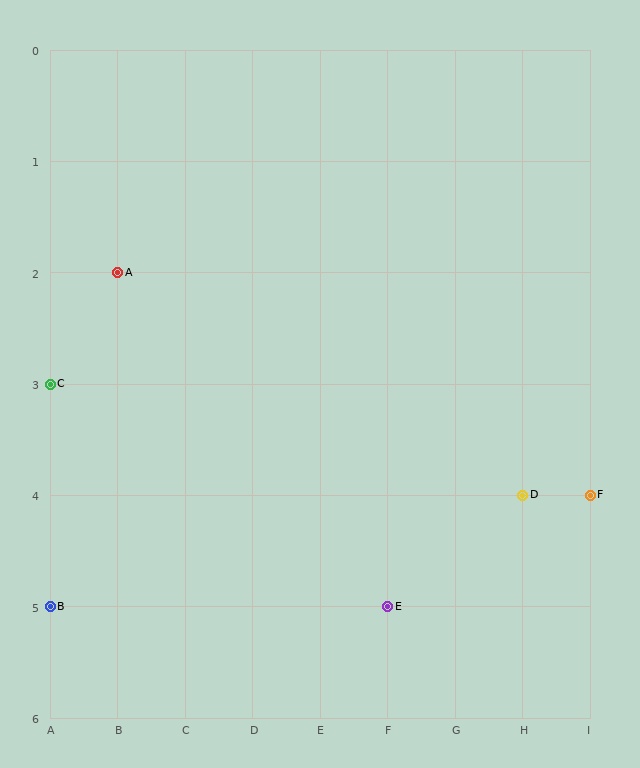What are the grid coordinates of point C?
Point C is at grid coordinates (A, 3).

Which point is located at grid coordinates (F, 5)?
Point E is at (F, 5).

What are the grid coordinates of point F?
Point F is at grid coordinates (I, 4).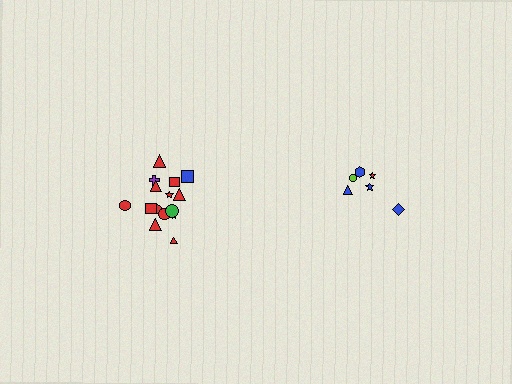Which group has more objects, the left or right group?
The left group.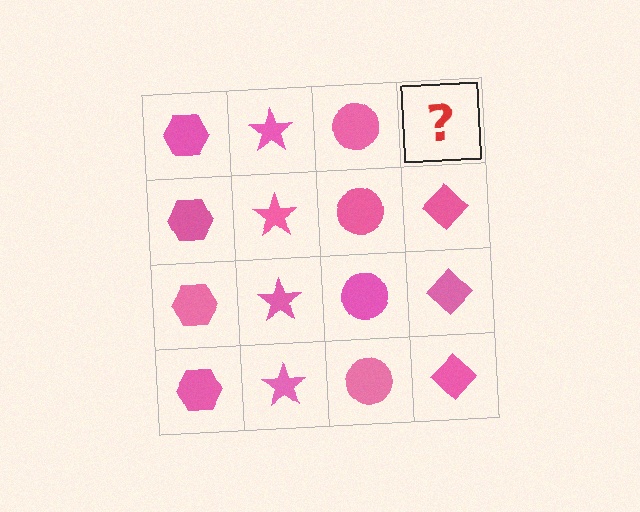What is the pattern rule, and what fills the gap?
The rule is that each column has a consistent shape. The gap should be filled with a pink diamond.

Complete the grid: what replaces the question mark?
The question mark should be replaced with a pink diamond.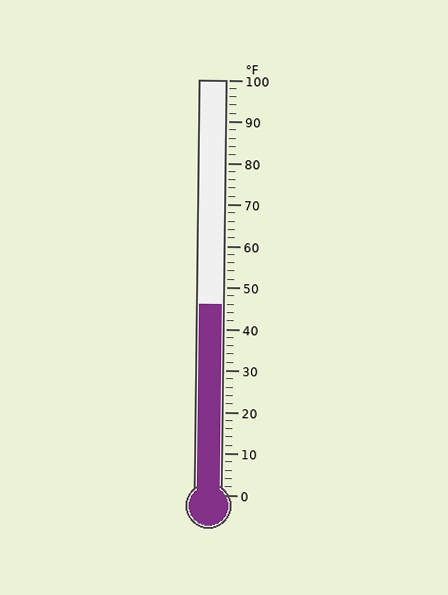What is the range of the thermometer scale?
The thermometer scale ranges from 0°F to 100°F.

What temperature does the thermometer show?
The thermometer shows approximately 46°F.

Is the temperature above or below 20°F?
The temperature is above 20°F.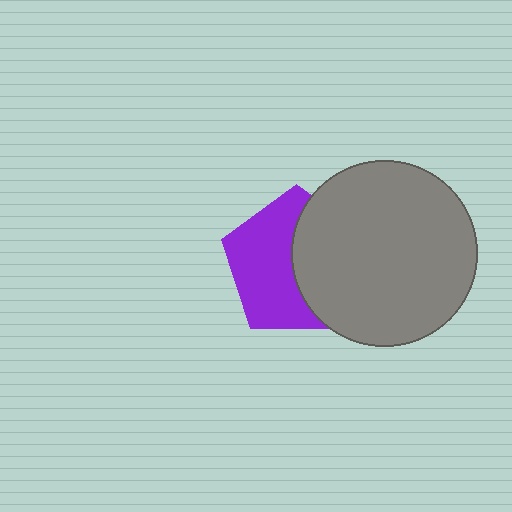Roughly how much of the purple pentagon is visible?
About half of it is visible (roughly 54%).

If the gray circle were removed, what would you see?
You would see the complete purple pentagon.